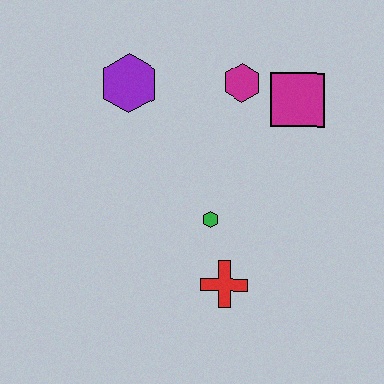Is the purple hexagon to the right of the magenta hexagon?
No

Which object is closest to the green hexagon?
The red cross is closest to the green hexagon.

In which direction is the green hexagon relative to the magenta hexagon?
The green hexagon is below the magenta hexagon.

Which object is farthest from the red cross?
The purple hexagon is farthest from the red cross.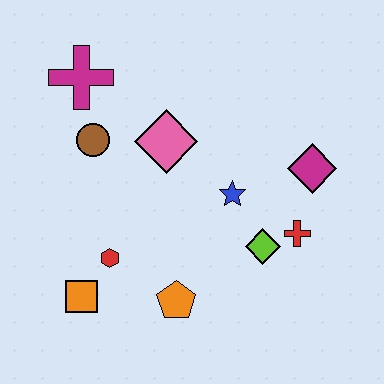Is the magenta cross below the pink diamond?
No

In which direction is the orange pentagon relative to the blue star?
The orange pentagon is below the blue star.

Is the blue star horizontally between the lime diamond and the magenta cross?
Yes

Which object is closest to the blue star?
The lime diamond is closest to the blue star.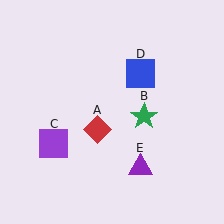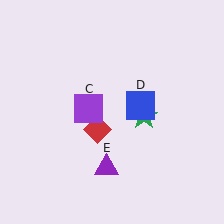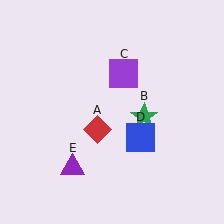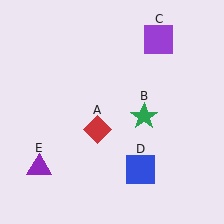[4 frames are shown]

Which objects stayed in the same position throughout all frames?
Red diamond (object A) and green star (object B) remained stationary.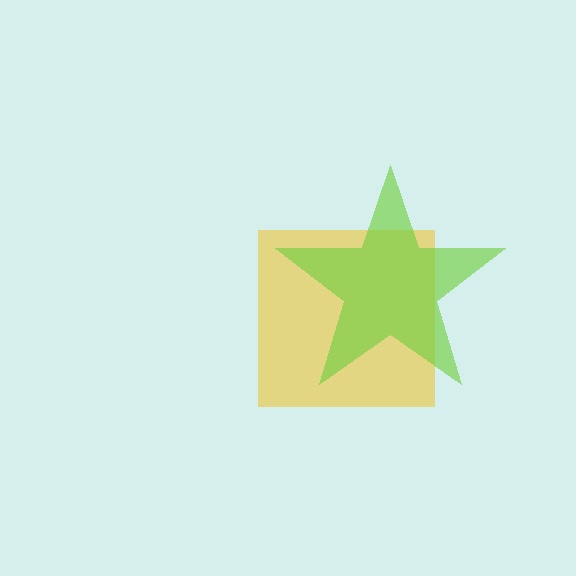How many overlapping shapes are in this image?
There are 2 overlapping shapes in the image.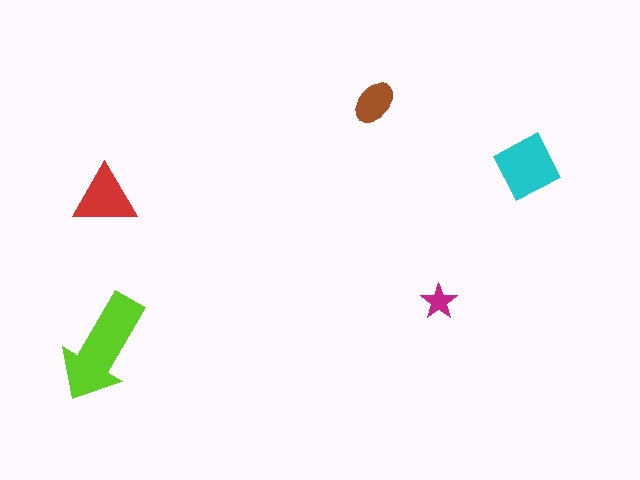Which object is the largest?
The lime arrow.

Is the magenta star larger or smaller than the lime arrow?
Smaller.